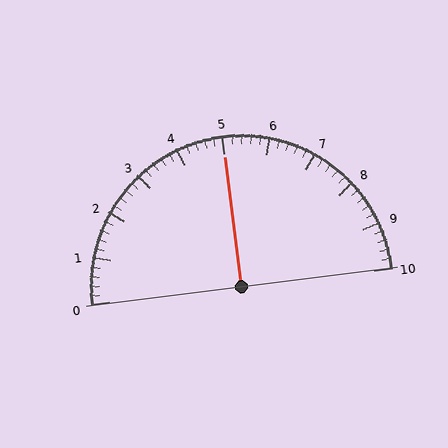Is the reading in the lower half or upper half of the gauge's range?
The reading is in the upper half of the range (0 to 10).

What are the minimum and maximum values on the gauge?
The gauge ranges from 0 to 10.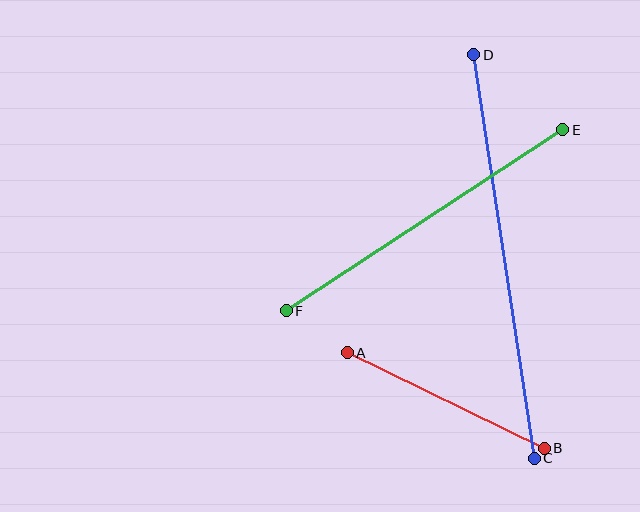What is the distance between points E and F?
The distance is approximately 331 pixels.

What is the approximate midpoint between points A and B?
The midpoint is at approximately (446, 401) pixels.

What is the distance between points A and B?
The distance is approximately 219 pixels.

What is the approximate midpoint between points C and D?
The midpoint is at approximately (504, 256) pixels.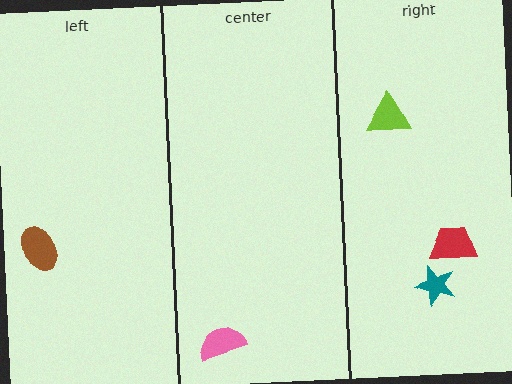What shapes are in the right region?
The lime triangle, the teal star, the red trapezoid.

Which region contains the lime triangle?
The right region.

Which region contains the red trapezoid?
The right region.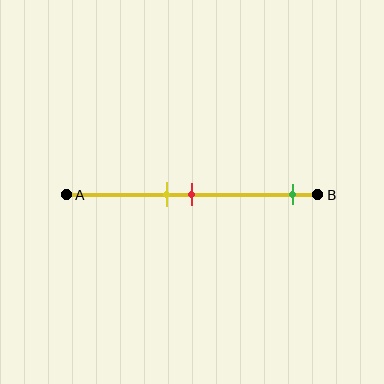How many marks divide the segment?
There are 3 marks dividing the segment.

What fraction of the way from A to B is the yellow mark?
The yellow mark is approximately 40% (0.4) of the way from A to B.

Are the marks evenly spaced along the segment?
No, the marks are not evenly spaced.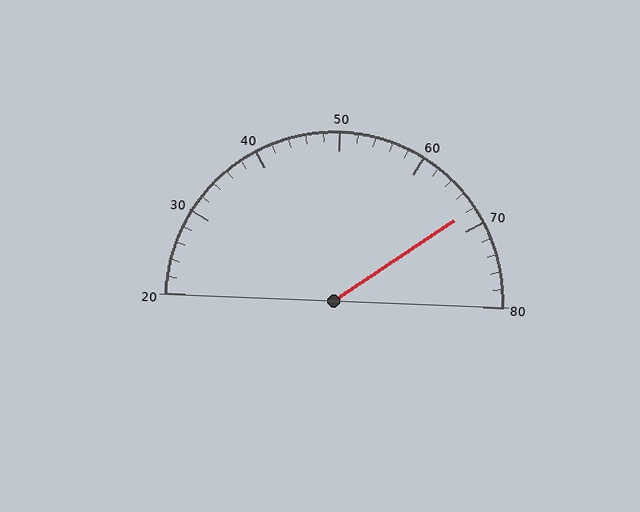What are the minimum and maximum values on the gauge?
The gauge ranges from 20 to 80.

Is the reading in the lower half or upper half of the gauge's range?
The reading is in the upper half of the range (20 to 80).